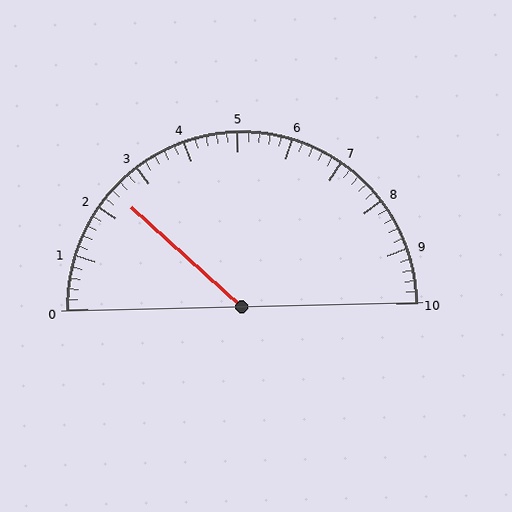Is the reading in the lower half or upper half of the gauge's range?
The reading is in the lower half of the range (0 to 10).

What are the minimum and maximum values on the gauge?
The gauge ranges from 0 to 10.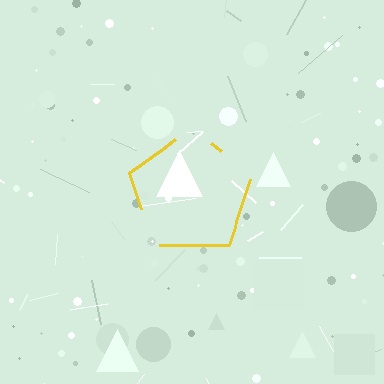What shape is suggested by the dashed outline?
The dashed outline suggests a pentagon.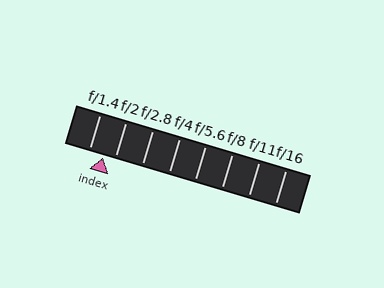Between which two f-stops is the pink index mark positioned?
The index mark is between f/1.4 and f/2.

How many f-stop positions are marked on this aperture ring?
There are 8 f-stop positions marked.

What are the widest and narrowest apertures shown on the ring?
The widest aperture shown is f/1.4 and the narrowest is f/16.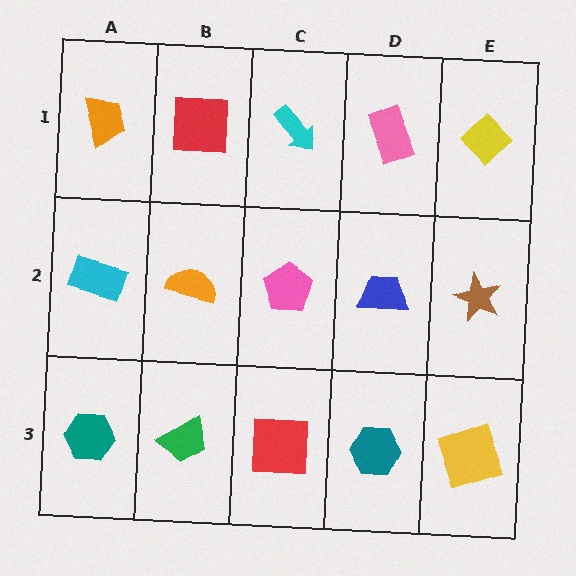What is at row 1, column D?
A pink rectangle.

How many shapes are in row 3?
5 shapes.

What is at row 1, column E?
A yellow diamond.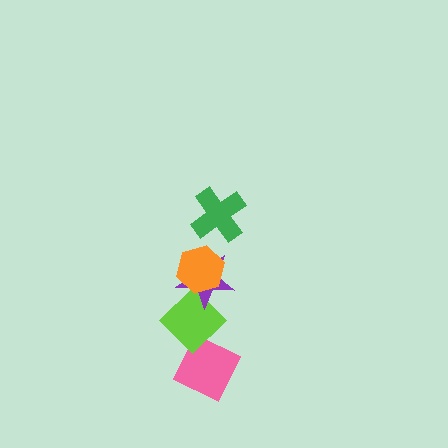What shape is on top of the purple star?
The orange hexagon is on top of the purple star.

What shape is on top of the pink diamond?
The lime diamond is on top of the pink diamond.